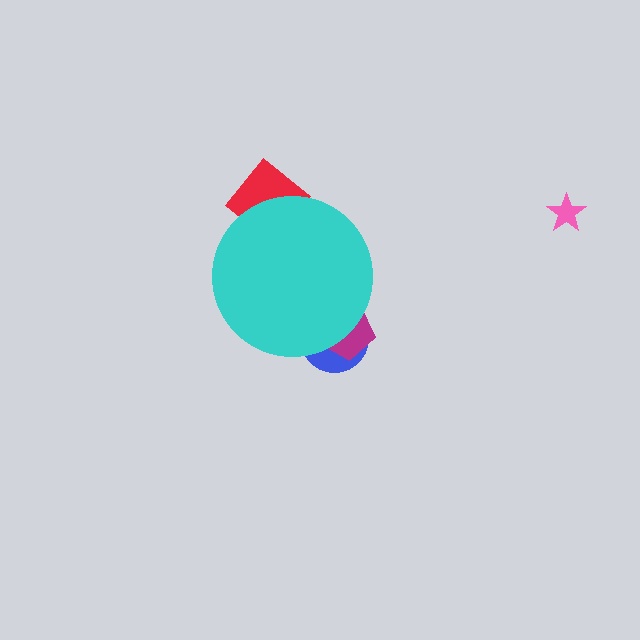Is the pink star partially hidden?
No, the pink star is fully visible.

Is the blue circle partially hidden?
Yes, the blue circle is partially hidden behind the cyan circle.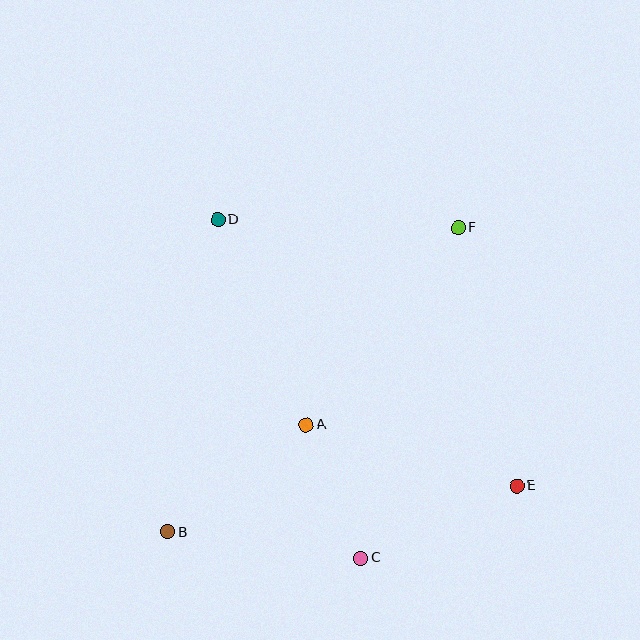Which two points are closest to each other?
Points A and C are closest to each other.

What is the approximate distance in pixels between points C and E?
The distance between C and E is approximately 172 pixels.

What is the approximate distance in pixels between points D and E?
The distance between D and E is approximately 401 pixels.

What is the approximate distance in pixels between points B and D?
The distance between B and D is approximately 316 pixels.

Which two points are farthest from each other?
Points B and F are farthest from each other.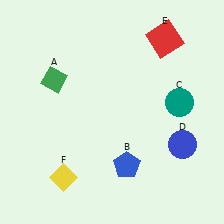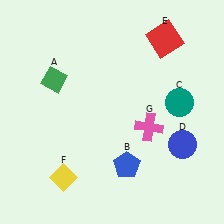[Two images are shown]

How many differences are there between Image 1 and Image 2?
There is 1 difference between the two images.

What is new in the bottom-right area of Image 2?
A pink cross (G) was added in the bottom-right area of Image 2.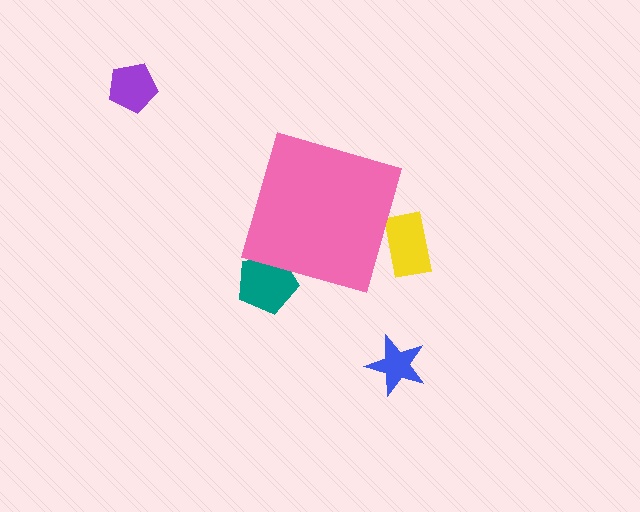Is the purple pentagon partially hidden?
No, the purple pentagon is fully visible.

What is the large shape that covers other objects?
A pink diamond.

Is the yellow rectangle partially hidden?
Yes, the yellow rectangle is partially hidden behind the pink diamond.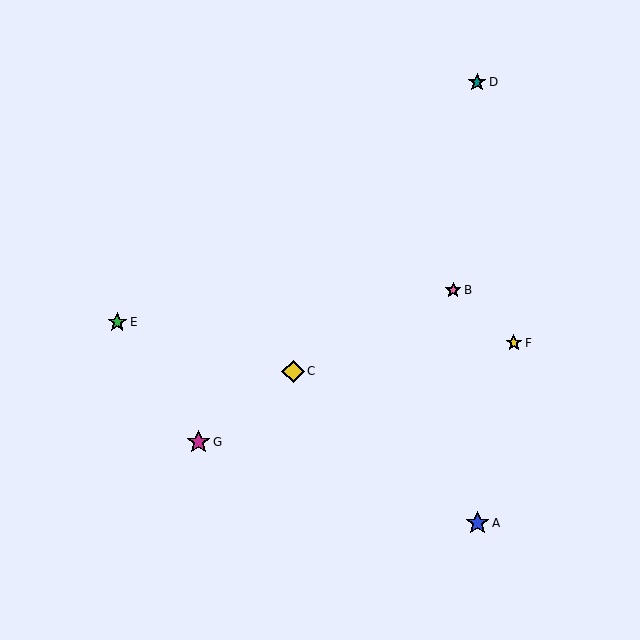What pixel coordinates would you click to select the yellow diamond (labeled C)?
Click at (293, 372) to select the yellow diamond C.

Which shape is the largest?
The blue star (labeled A) is the largest.